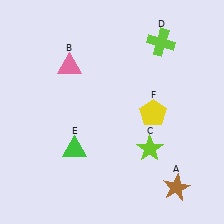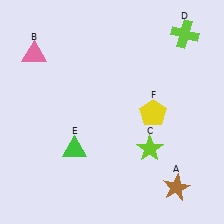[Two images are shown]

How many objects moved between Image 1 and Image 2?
2 objects moved between the two images.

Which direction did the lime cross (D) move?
The lime cross (D) moved right.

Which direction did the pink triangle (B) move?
The pink triangle (B) moved left.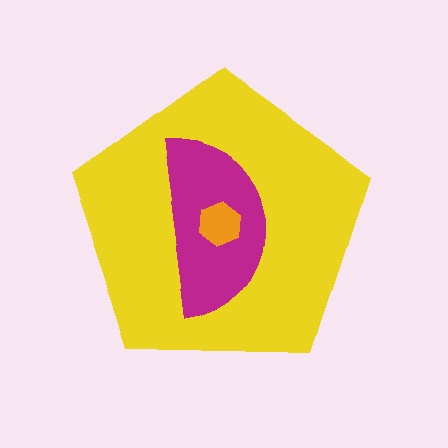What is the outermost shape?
The yellow pentagon.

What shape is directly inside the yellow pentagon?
The magenta semicircle.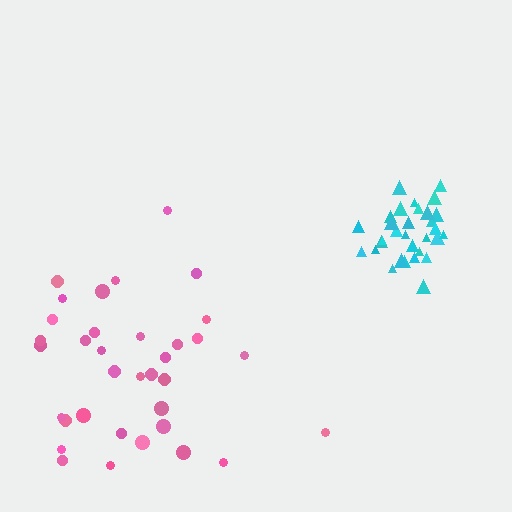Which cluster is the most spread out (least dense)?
Pink.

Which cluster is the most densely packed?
Cyan.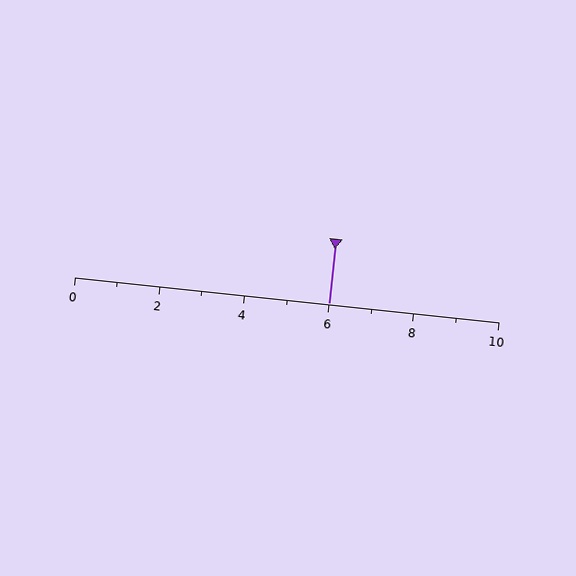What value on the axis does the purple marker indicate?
The marker indicates approximately 6.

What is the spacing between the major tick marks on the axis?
The major ticks are spaced 2 apart.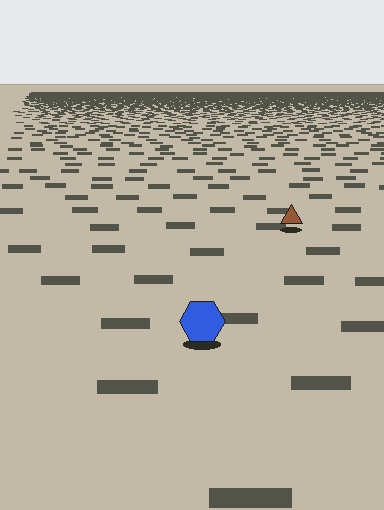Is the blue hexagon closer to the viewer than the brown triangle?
Yes. The blue hexagon is closer — you can tell from the texture gradient: the ground texture is coarser near it.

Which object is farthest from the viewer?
The brown triangle is farthest from the viewer. It appears smaller and the ground texture around it is denser.